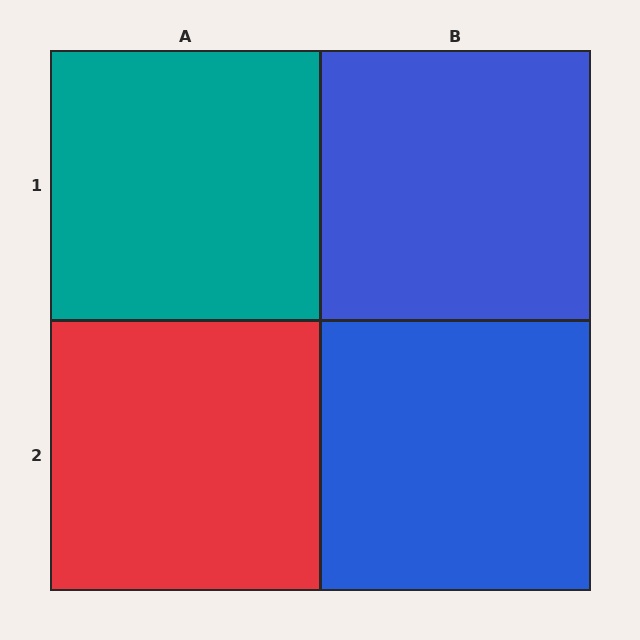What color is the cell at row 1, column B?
Blue.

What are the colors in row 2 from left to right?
Red, blue.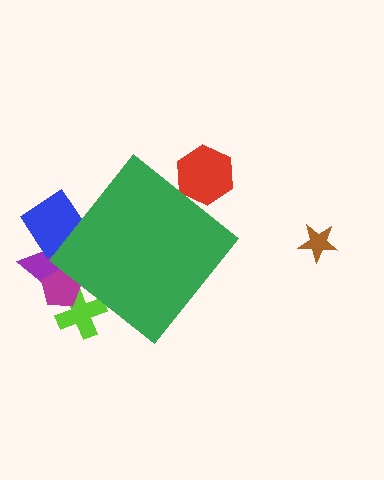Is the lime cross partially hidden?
Yes, the lime cross is partially hidden behind the green diamond.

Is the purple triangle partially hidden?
Yes, the purple triangle is partially hidden behind the green diamond.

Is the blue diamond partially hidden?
Yes, the blue diamond is partially hidden behind the green diamond.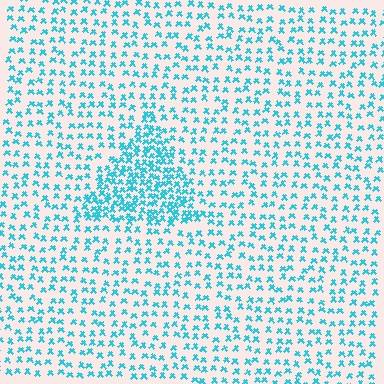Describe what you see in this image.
The image contains small cyan elements arranged at two different densities. A triangle-shaped region is visible where the elements are more densely packed than the surrounding area.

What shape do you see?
I see a triangle.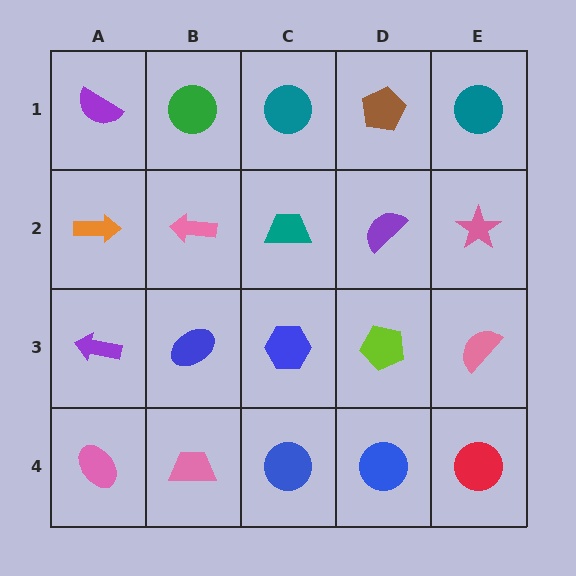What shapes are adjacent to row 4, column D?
A lime pentagon (row 3, column D), a blue circle (row 4, column C), a red circle (row 4, column E).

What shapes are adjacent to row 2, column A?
A purple semicircle (row 1, column A), a purple arrow (row 3, column A), a pink arrow (row 2, column B).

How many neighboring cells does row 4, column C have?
3.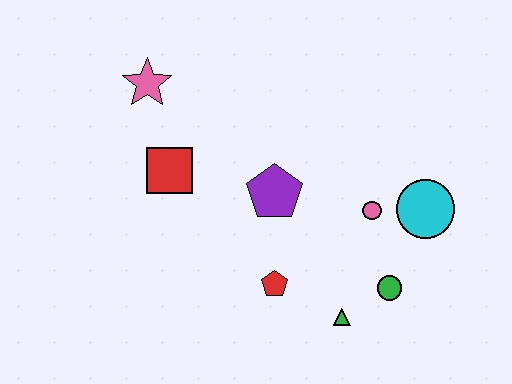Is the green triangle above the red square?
No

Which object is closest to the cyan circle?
The pink circle is closest to the cyan circle.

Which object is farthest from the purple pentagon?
The pink star is farthest from the purple pentagon.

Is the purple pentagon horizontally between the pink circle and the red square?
Yes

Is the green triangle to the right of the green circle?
No